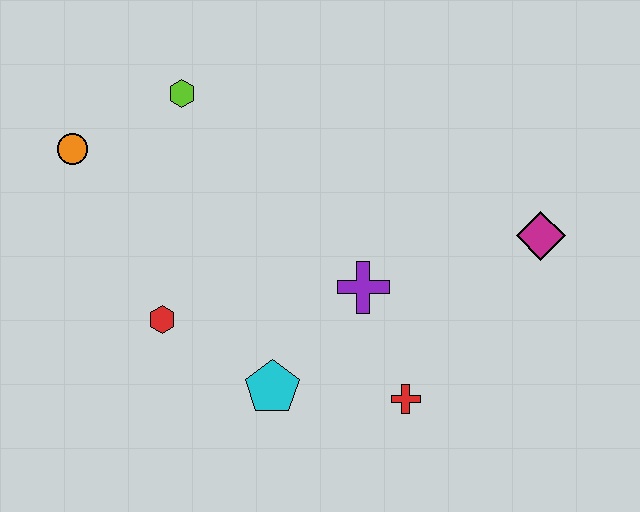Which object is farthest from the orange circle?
The magenta diamond is farthest from the orange circle.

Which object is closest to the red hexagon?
The cyan pentagon is closest to the red hexagon.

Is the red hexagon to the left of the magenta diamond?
Yes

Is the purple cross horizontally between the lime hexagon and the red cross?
Yes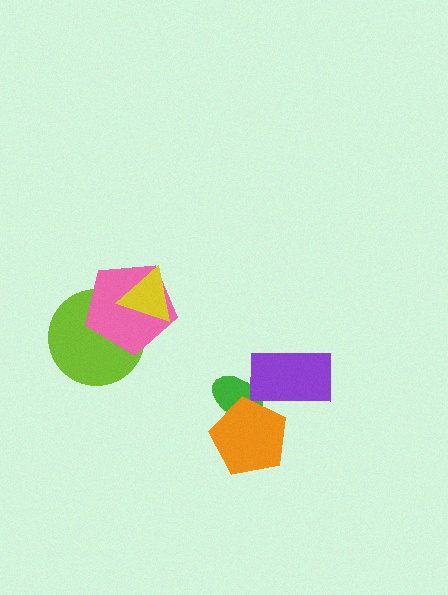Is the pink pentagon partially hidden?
Yes, it is partially covered by another shape.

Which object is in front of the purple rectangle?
The orange pentagon is in front of the purple rectangle.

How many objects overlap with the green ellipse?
2 objects overlap with the green ellipse.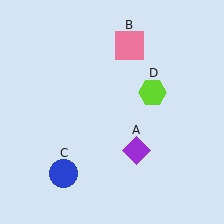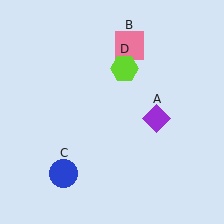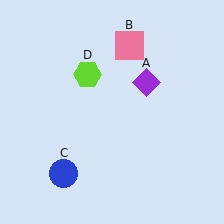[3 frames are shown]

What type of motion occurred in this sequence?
The purple diamond (object A), lime hexagon (object D) rotated counterclockwise around the center of the scene.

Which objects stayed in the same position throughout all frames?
Pink square (object B) and blue circle (object C) remained stationary.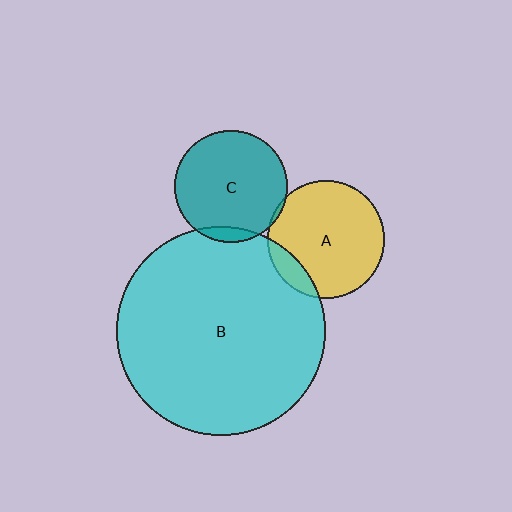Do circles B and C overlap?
Yes.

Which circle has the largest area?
Circle B (cyan).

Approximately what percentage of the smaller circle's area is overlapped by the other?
Approximately 5%.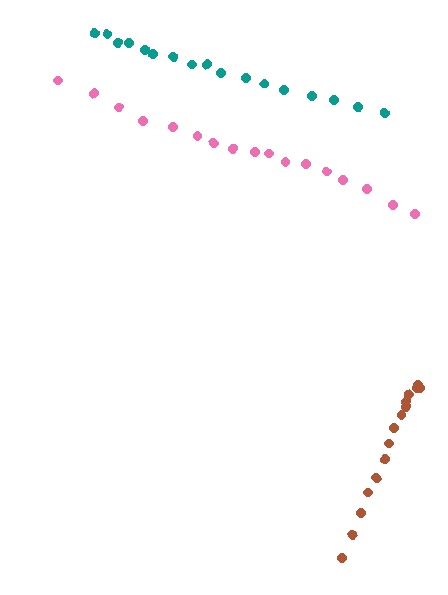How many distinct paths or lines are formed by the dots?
There are 3 distinct paths.